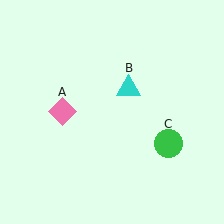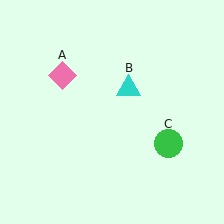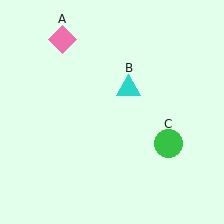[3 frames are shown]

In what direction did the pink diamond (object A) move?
The pink diamond (object A) moved up.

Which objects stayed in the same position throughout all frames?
Cyan triangle (object B) and green circle (object C) remained stationary.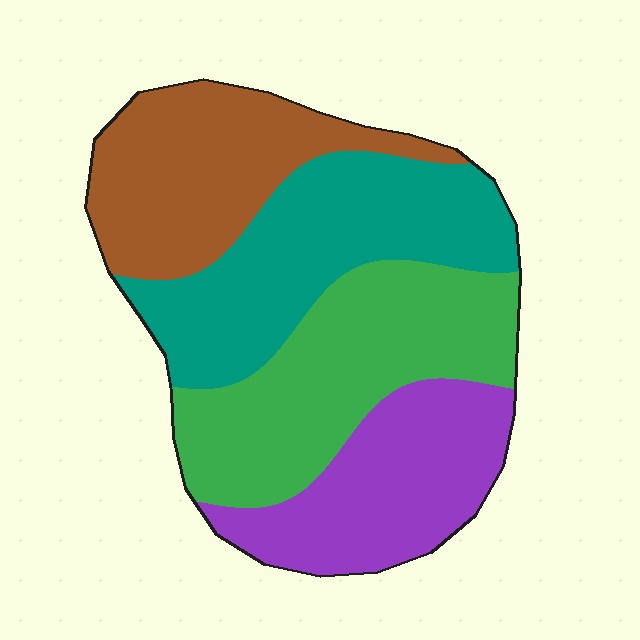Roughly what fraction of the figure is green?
Green takes up about one quarter (1/4) of the figure.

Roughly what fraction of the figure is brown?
Brown covers 23% of the figure.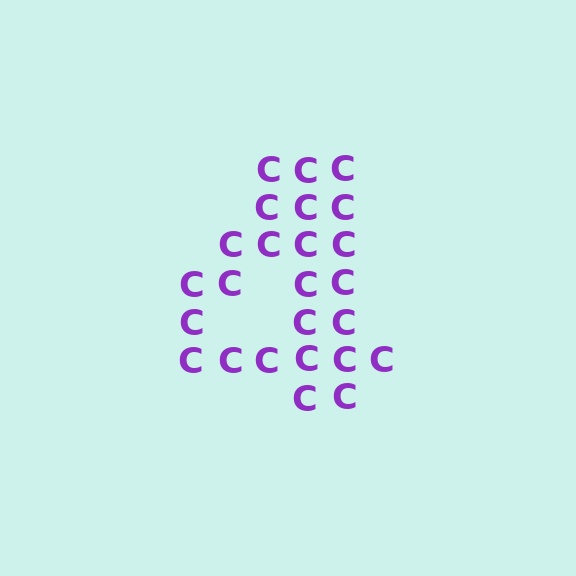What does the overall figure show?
The overall figure shows the digit 4.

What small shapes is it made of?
It is made of small letter C's.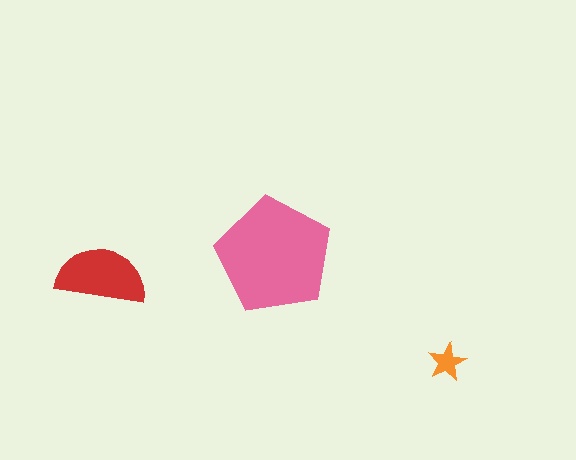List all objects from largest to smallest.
The pink pentagon, the red semicircle, the orange star.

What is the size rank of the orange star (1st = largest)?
3rd.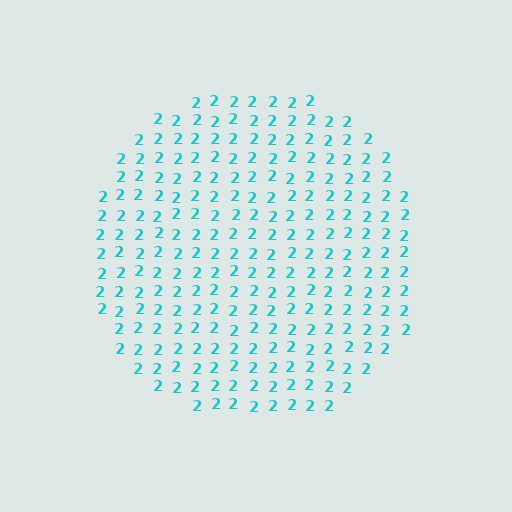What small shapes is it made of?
It is made of small digit 2's.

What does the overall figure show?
The overall figure shows a circle.